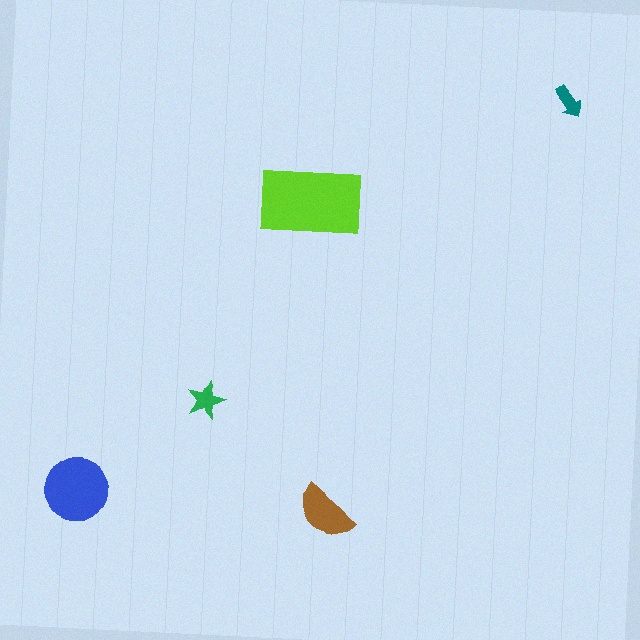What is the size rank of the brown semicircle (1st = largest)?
3rd.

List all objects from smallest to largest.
The teal arrow, the green star, the brown semicircle, the blue circle, the lime rectangle.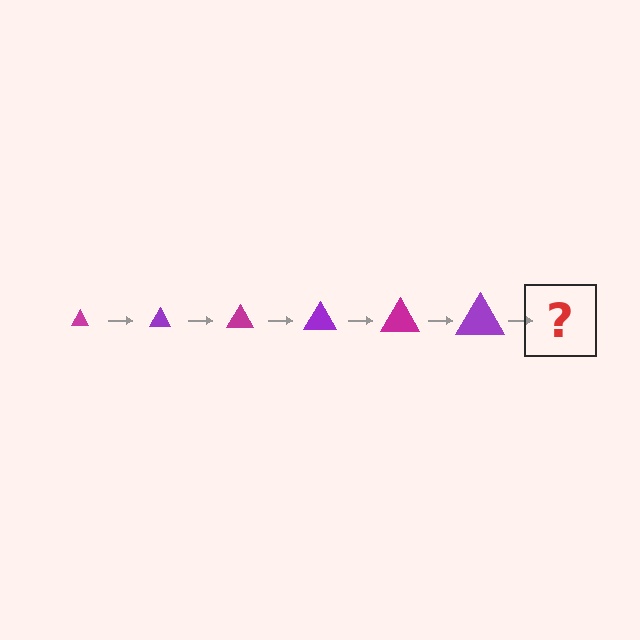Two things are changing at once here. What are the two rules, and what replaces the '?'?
The two rules are that the triangle grows larger each step and the color cycles through magenta and purple. The '?' should be a magenta triangle, larger than the previous one.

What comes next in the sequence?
The next element should be a magenta triangle, larger than the previous one.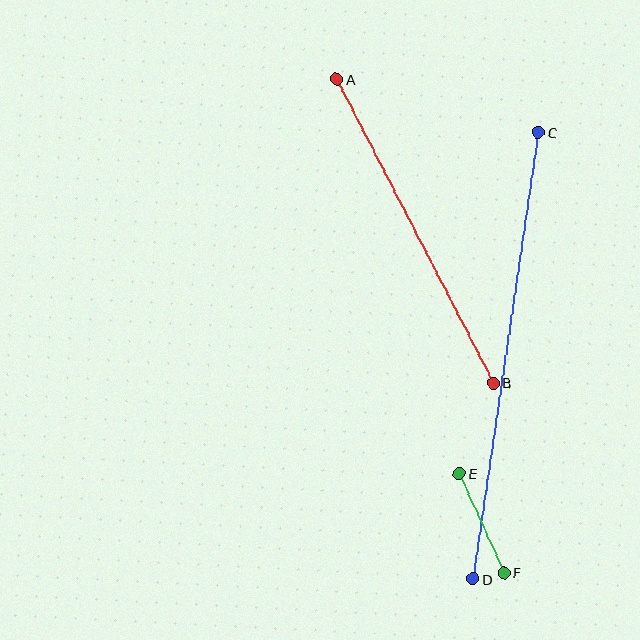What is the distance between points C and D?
The distance is approximately 451 pixels.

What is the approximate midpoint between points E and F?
The midpoint is at approximately (482, 523) pixels.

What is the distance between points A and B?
The distance is approximately 341 pixels.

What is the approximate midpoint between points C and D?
The midpoint is at approximately (506, 356) pixels.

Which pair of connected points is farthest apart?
Points C and D are farthest apart.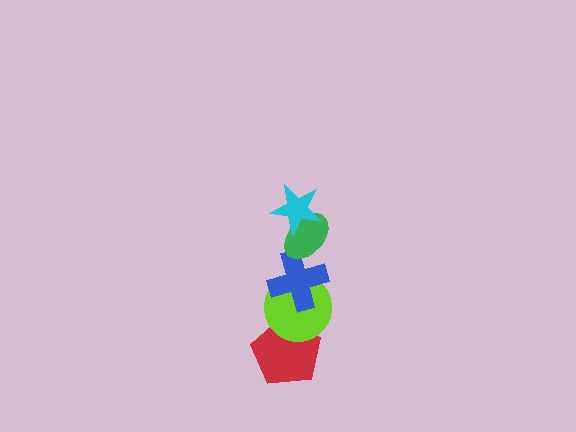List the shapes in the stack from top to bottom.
From top to bottom: the cyan star, the green ellipse, the blue cross, the lime circle, the red pentagon.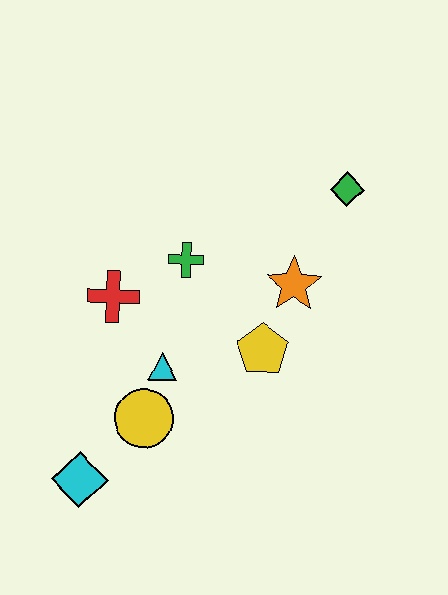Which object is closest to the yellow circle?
The cyan triangle is closest to the yellow circle.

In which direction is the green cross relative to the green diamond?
The green cross is to the left of the green diamond.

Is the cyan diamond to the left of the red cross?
Yes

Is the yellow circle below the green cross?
Yes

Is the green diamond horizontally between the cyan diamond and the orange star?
No